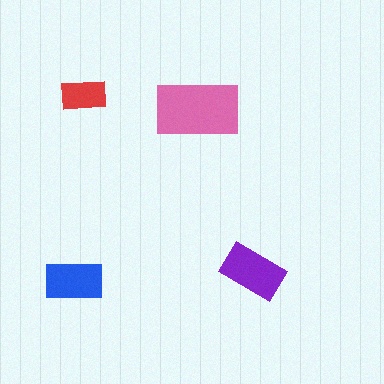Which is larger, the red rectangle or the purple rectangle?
The purple one.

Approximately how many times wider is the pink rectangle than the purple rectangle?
About 1.5 times wider.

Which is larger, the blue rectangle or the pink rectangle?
The pink one.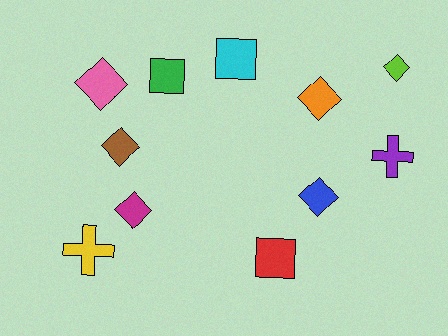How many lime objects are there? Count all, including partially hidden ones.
There is 1 lime object.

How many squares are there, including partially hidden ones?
There are 3 squares.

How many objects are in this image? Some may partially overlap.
There are 11 objects.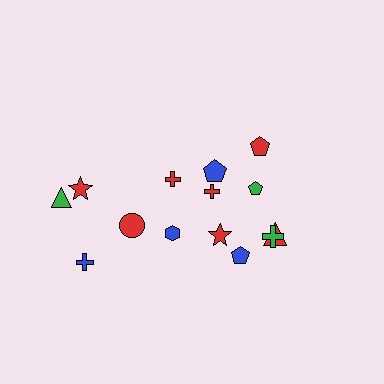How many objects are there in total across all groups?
There are 14 objects.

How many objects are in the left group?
There are 6 objects.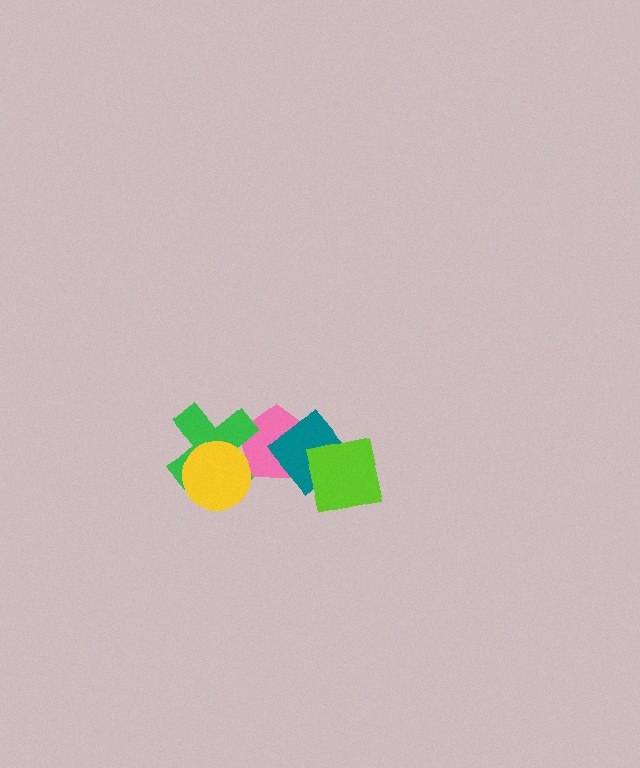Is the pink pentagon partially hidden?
Yes, it is partially covered by another shape.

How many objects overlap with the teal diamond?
2 objects overlap with the teal diamond.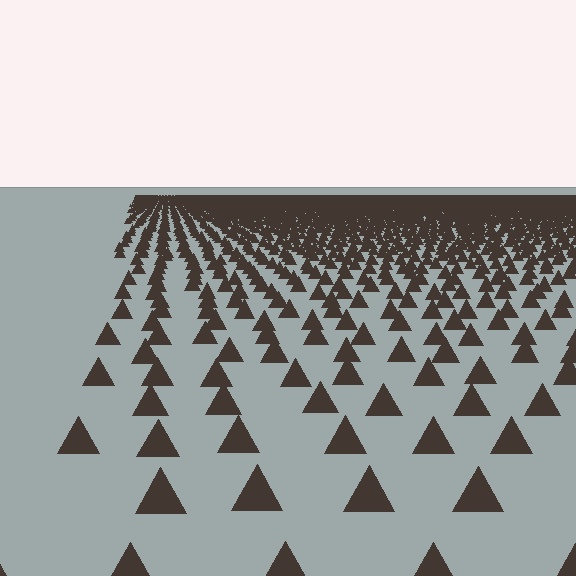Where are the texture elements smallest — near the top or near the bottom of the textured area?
Near the top.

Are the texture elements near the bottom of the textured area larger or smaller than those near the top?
Larger. Near the bottom, elements are closer to the viewer and appear at a bigger on-screen size.